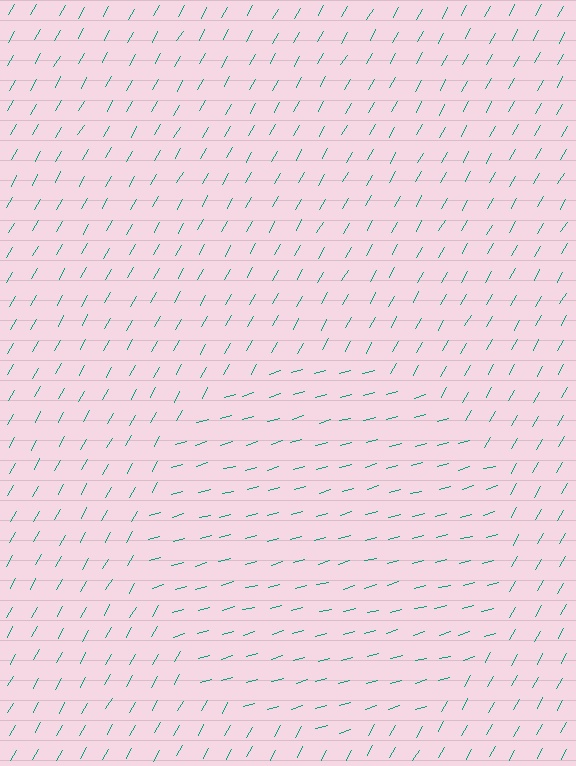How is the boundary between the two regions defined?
The boundary is defined purely by a change in line orientation (approximately 45 degrees difference). All lines are the same color and thickness.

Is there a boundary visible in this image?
Yes, there is a texture boundary formed by a change in line orientation.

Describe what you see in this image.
The image is filled with small teal line segments. A circle region in the image has lines oriented differently from the surrounding lines, creating a visible texture boundary.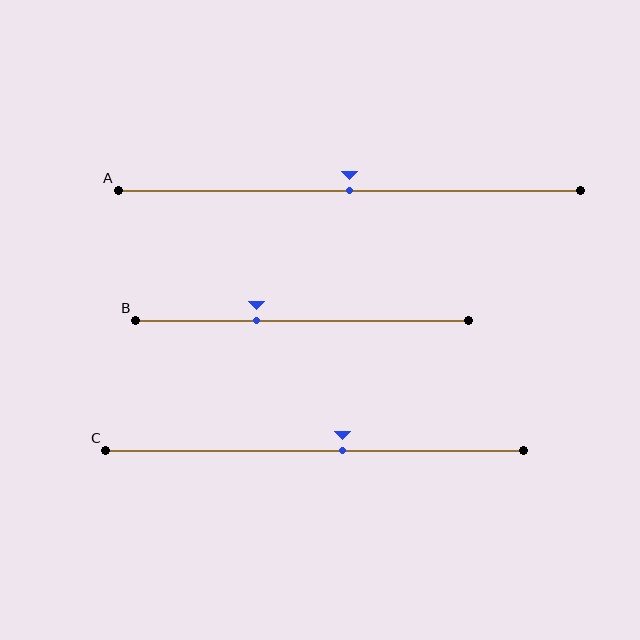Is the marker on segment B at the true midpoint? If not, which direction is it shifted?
No, the marker on segment B is shifted to the left by about 14% of the segment length.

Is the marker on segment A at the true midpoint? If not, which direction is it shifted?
Yes, the marker on segment A is at the true midpoint.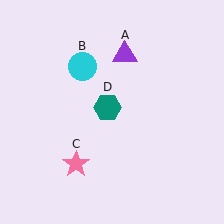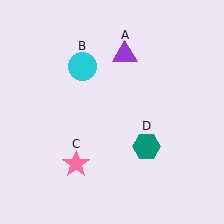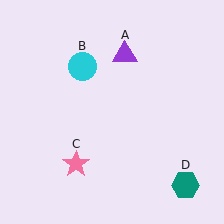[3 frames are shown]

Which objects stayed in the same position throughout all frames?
Purple triangle (object A) and cyan circle (object B) and pink star (object C) remained stationary.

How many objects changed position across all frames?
1 object changed position: teal hexagon (object D).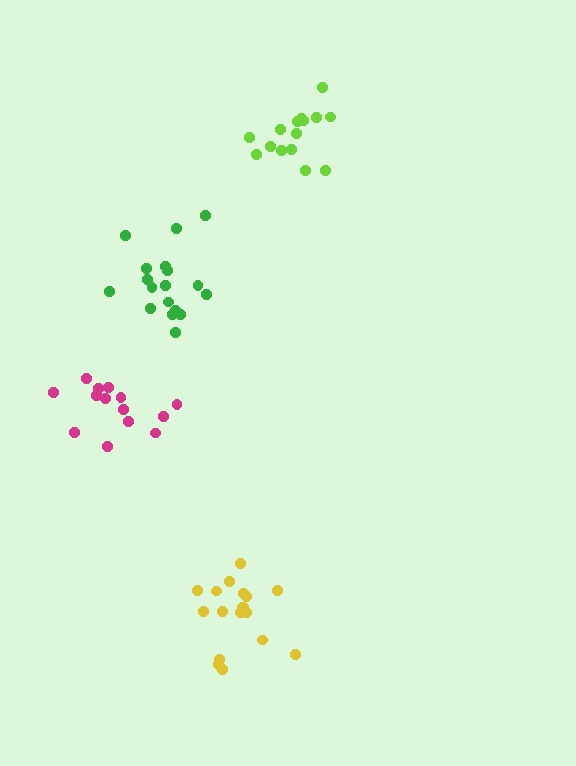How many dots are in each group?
Group 1: 15 dots, Group 2: 18 dots, Group 3: 19 dots, Group 4: 14 dots (66 total).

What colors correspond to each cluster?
The clusters are colored: lime, yellow, green, magenta.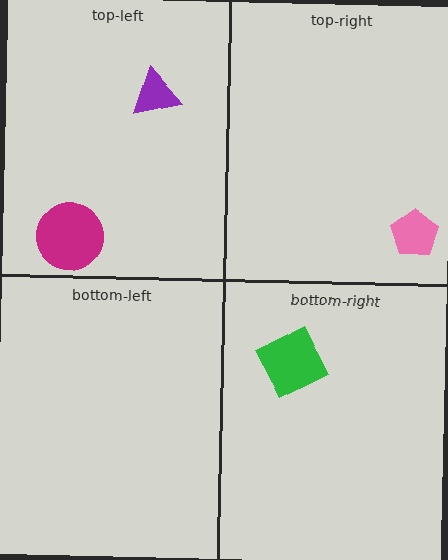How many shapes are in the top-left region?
2.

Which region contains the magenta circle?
The top-left region.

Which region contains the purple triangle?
The top-left region.